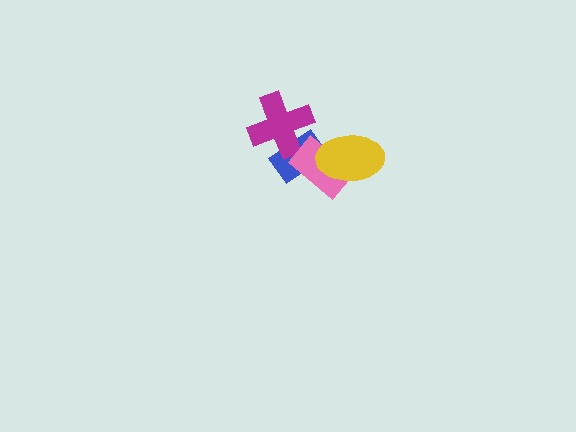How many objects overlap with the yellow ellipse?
2 objects overlap with the yellow ellipse.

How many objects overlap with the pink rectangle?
2 objects overlap with the pink rectangle.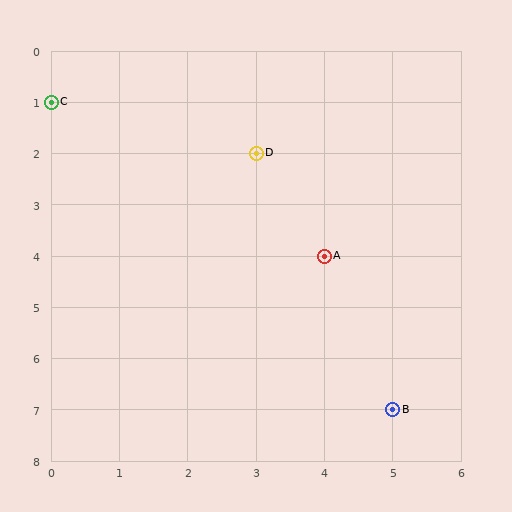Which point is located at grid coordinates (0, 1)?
Point C is at (0, 1).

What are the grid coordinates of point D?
Point D is at grid coordinates (3, 2).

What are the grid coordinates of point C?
Point C is at grid coordinates (0, 1).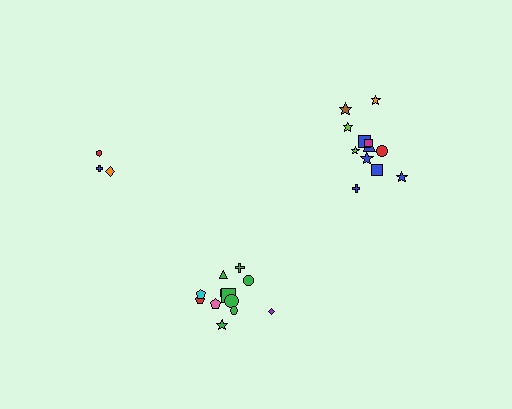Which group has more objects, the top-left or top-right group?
The top-right group.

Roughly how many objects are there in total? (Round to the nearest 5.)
Roughly 25 objects in total.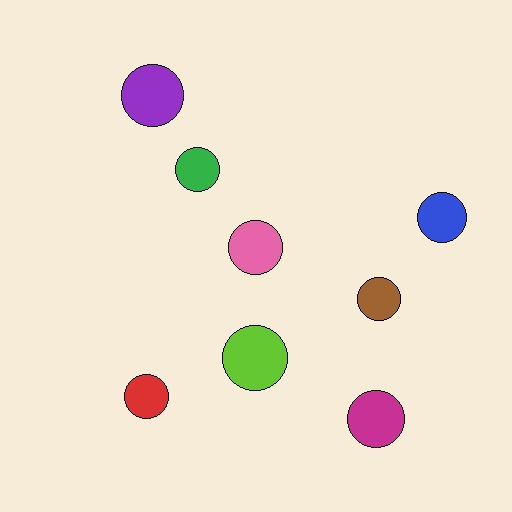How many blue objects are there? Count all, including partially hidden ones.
There is 1 blue object.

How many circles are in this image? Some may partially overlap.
There are 8 circles.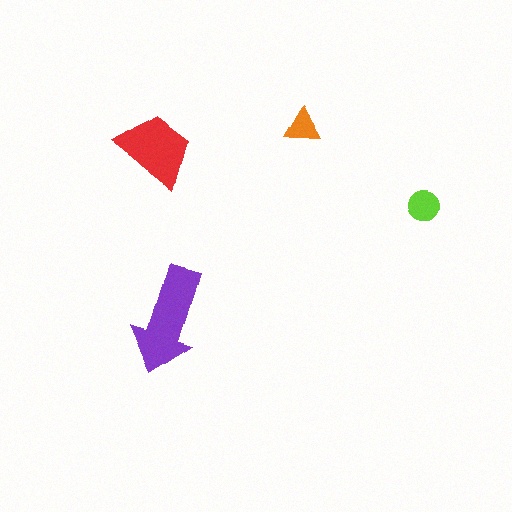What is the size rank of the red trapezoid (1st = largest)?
2nd.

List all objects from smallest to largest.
The orange triangle, the lime circle, the red trapezoid, the purple arrow.